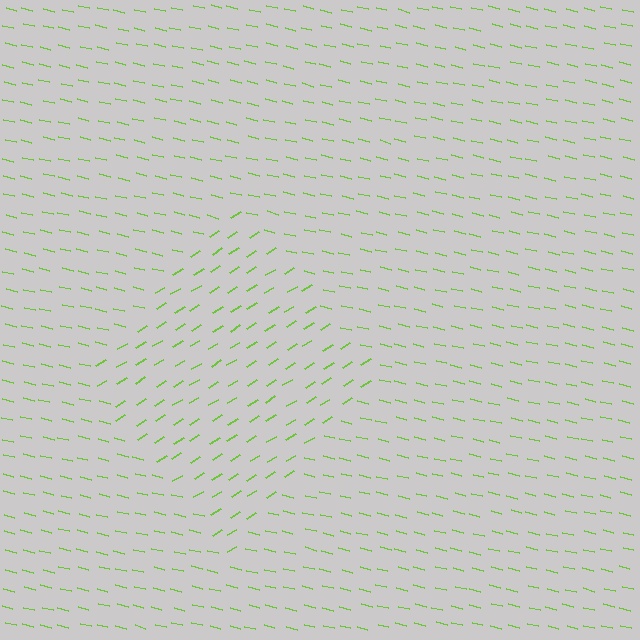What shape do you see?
I see a diamond.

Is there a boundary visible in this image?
Yes, there is a texture boundary formed by a change in line orientation.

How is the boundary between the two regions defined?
The boundary is defined purely by a change in line orientation (approximately 45 degrees difference). All lines are the same color and thickness.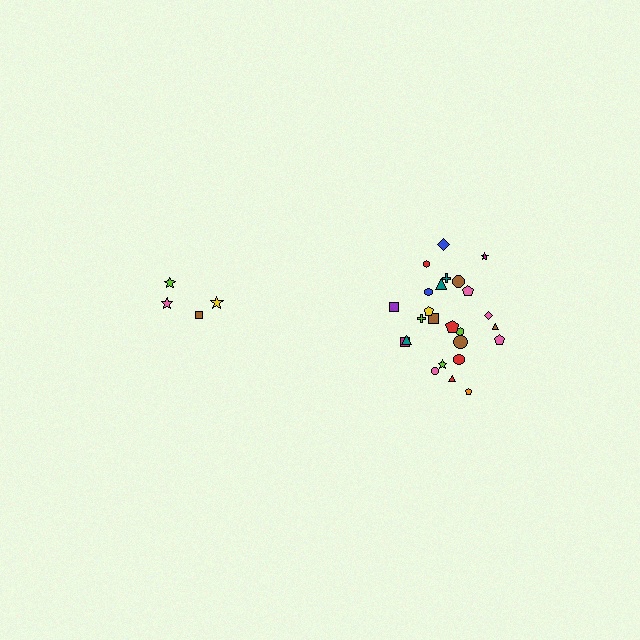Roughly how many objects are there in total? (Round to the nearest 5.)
Roughly 30 objects in total.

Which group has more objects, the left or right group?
The right group.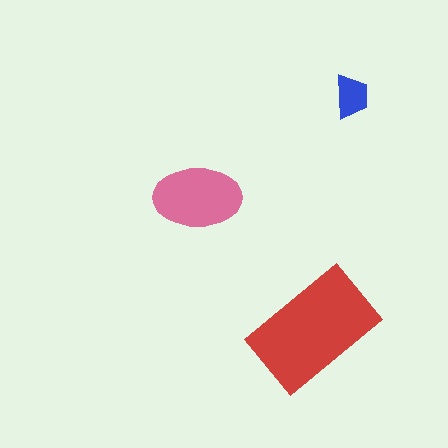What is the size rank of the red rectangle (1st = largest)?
1st.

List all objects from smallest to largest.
The blue trapezoid, the pink ellipse, the red rectangle.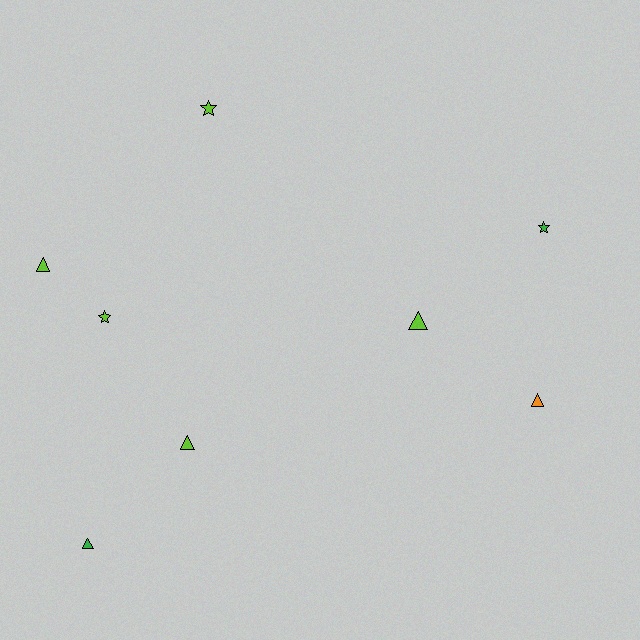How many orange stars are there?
There are no orange stars.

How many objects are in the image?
There are 8 objects.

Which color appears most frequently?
Lime, with 5 objects.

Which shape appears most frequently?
Triangle, with 5 objects.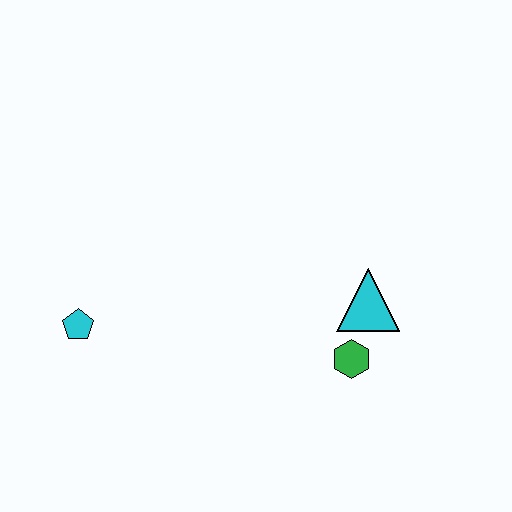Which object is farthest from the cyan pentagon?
The cyan triangle is farthest from the cyan pentagon.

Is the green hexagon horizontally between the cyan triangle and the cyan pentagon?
Yes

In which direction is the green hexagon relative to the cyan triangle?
The green hexagon is below the cyan triangle.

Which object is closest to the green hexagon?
The cyan triangle is closest to the green hexagon.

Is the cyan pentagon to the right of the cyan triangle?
No